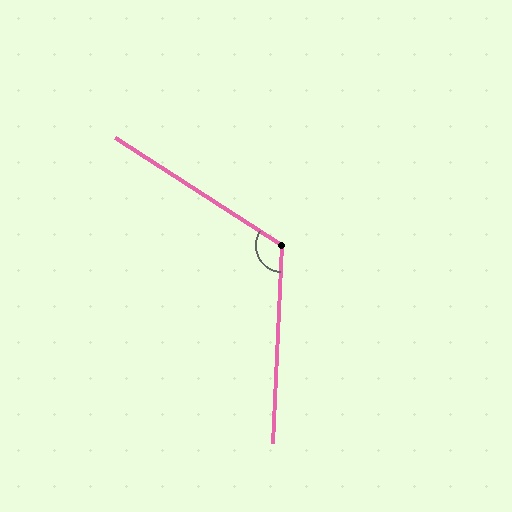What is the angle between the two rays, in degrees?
Approximately 120 degrees.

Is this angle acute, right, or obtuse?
It is obtuse.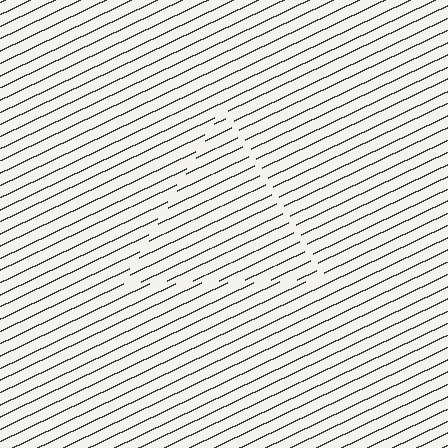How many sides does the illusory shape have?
3 sides — the line-ends trace a triangle.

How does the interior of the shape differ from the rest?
The interior of the shape contains the same grating, shifted by half a period — the contour is defined by the phase discontinuity where line-ends from the inner and outer gratings abut.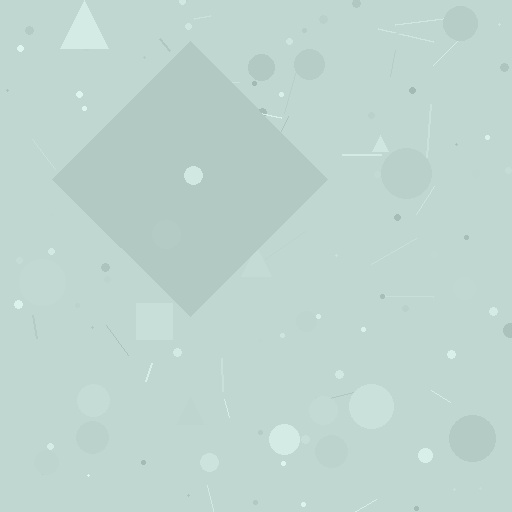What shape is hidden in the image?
A diamond is hidden in the image.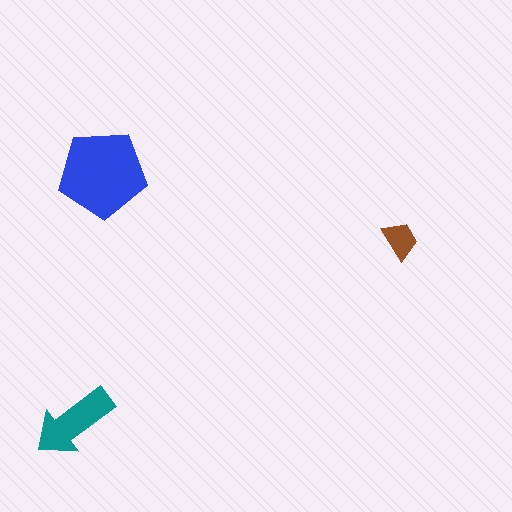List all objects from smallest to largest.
The brown trapezoid, the teal arrow, the blue pentagon.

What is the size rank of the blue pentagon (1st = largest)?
1st.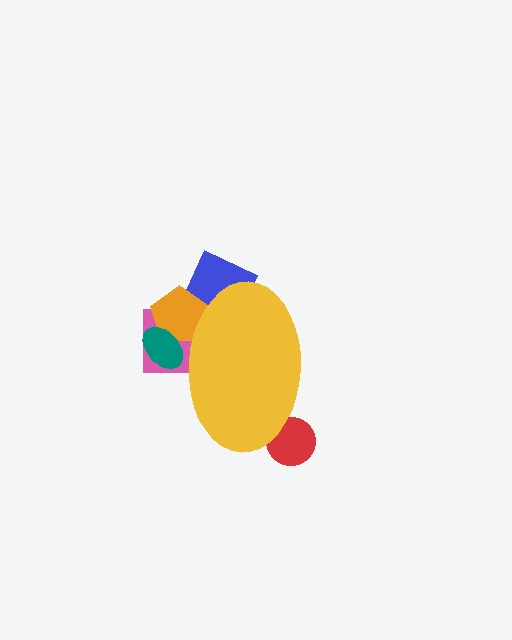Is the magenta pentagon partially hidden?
Yes, the magenta pentagon is partially hidden behind the yellow ellipse.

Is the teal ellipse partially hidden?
Yes, the teal ellipse is partially hidden behind the yellow ellipse.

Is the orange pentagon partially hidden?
Yes, the orange pentagon is partially hidden behind the yellow ellipse.